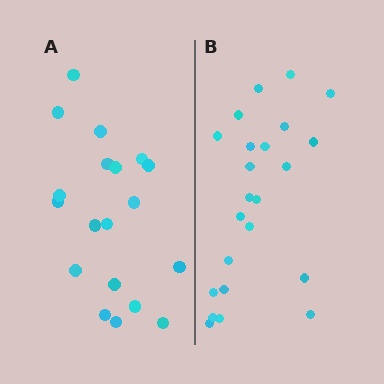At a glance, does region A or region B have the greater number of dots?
Region B (the right region) has more dots.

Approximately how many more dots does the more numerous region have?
Region B has about 4 more dots than region A.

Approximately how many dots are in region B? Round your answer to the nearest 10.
About 20 dots. (The exact count is 23, which rounds to 20.)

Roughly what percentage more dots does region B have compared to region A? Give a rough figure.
About 20% more.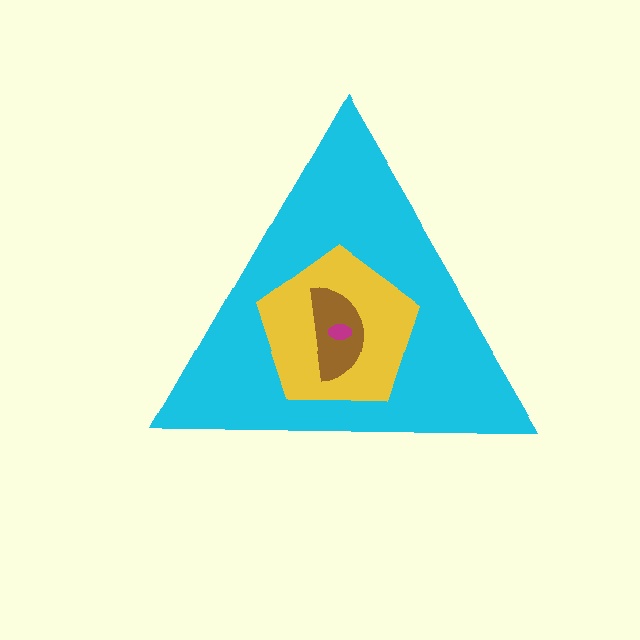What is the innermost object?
The magenta ellipse.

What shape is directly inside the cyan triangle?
The yellow pentagon.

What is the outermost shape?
The cyan triangle.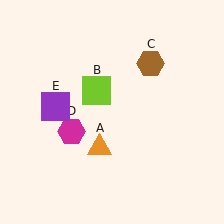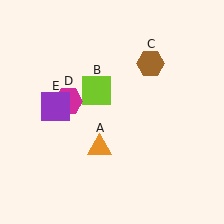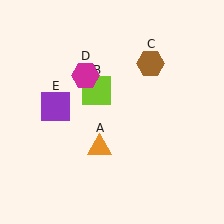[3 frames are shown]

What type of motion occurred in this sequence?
The magenta hexagon (object D) rotated clockwise around the center of the scene.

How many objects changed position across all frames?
1 object changed position: magenta hexagon (object D).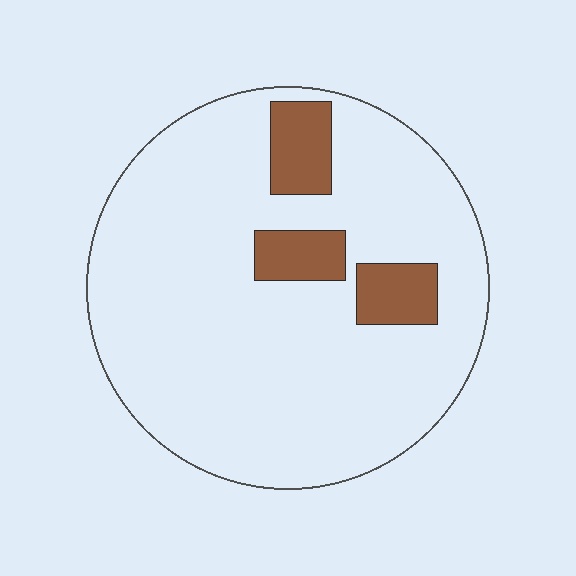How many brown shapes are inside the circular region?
3.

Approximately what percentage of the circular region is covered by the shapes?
Approximately 10%.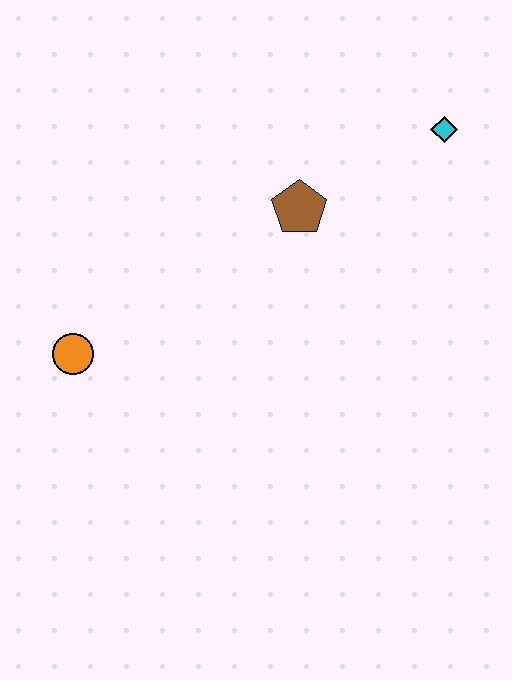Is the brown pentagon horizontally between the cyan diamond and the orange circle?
Yes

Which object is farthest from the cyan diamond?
The orange circle is farthest from the cyan diamond.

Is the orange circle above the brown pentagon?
No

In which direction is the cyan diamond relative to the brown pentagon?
The cyan diamond is to the right of the brown pentagon.